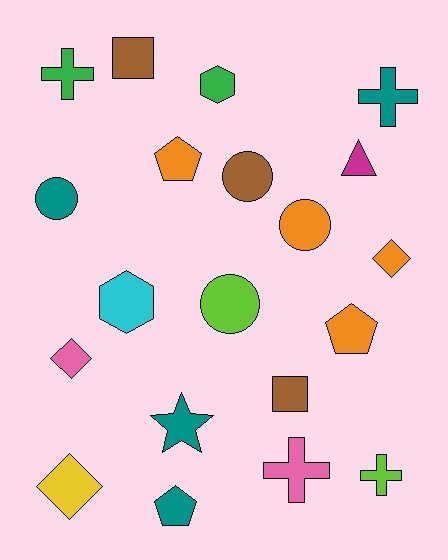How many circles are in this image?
There are 4 circles.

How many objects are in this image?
There are 20 objects.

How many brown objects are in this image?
There are 3 brown objects.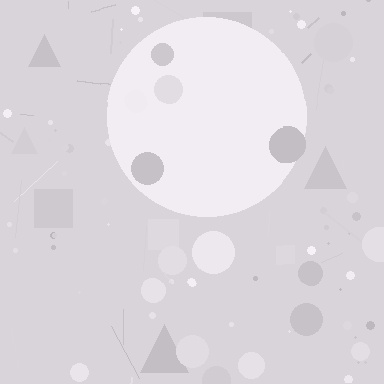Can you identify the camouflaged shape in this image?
The camouflaged shape is a circle.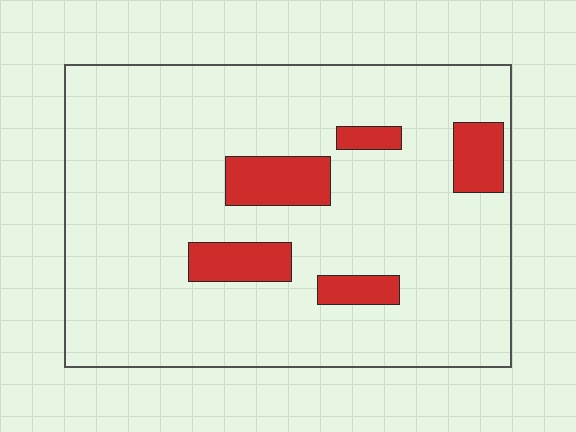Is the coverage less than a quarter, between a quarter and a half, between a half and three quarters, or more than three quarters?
Less than a quarter.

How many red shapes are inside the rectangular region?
5.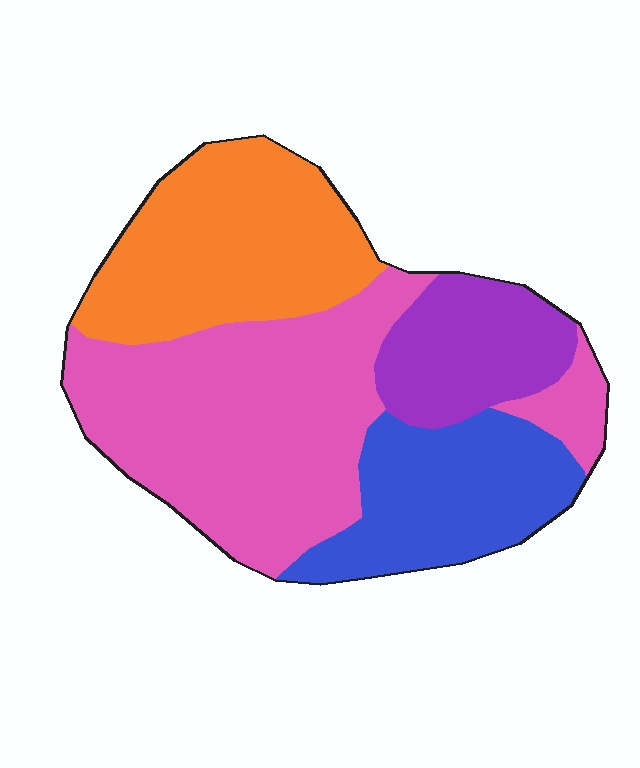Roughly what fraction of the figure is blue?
Blue covers about 20% of the figure.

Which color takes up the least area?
Purple, at roughly 15%.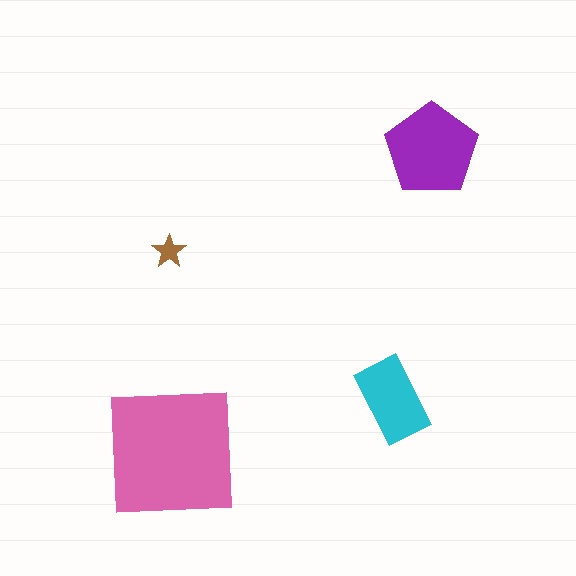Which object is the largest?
The pink square.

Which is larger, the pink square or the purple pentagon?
The pink square.